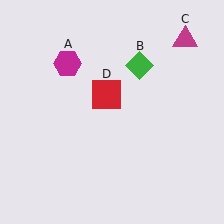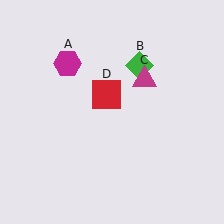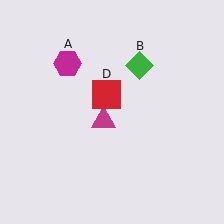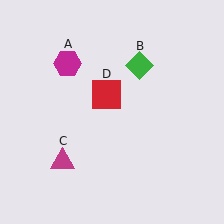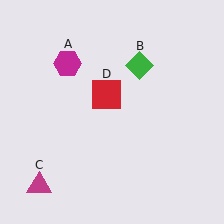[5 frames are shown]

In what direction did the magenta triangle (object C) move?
The magenta triangle (object C) moved down and to the left.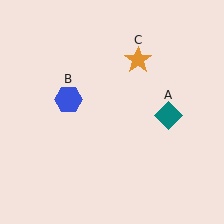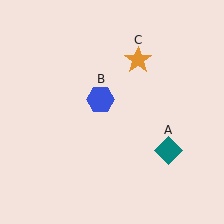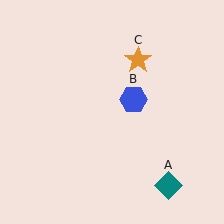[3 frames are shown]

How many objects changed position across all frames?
2 objects changed position: teal diamond (object A), blue hexagon (object B).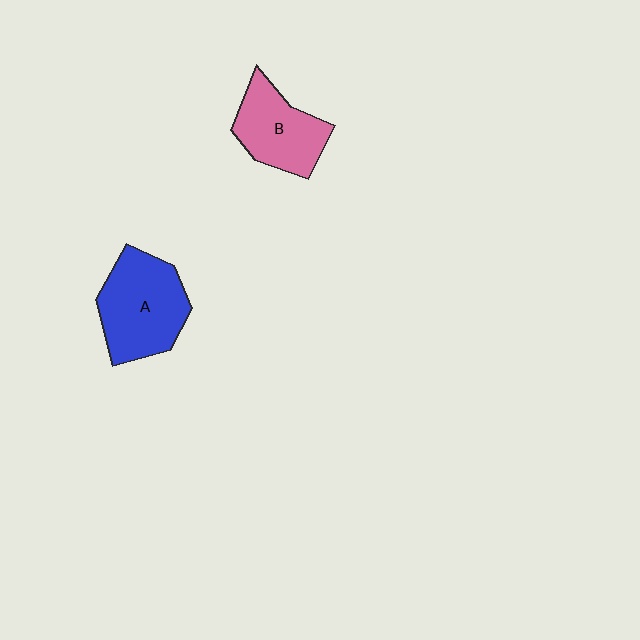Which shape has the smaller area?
Shape B (pink).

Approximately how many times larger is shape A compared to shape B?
Approximately 1.3 times.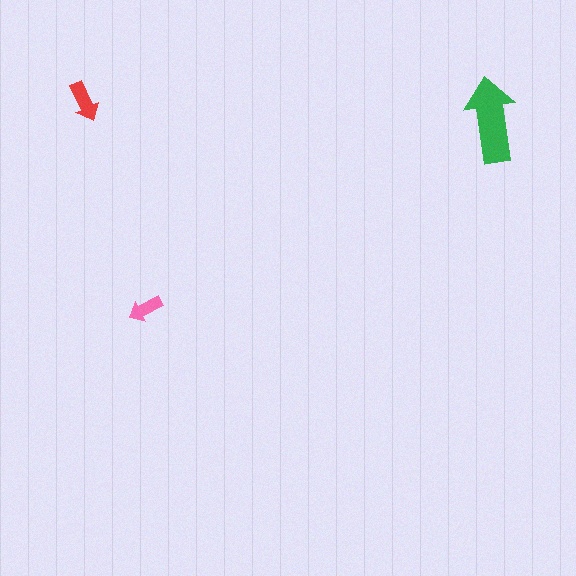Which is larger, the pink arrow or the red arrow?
The red one.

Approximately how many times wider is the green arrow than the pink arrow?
About 2.5 times wider.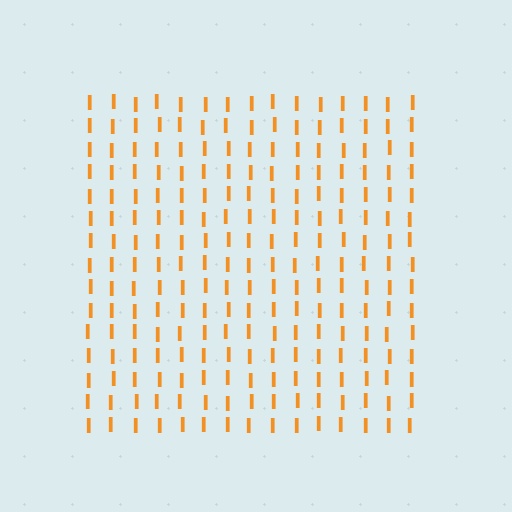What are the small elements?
The small elements are letter I's.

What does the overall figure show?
The overall figure shows a square.